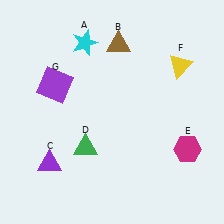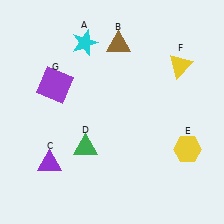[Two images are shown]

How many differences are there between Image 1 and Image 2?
There is 1 difference between the two images.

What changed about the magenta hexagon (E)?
In Image 1, E is magenta. In Image 2, it changed to yellow.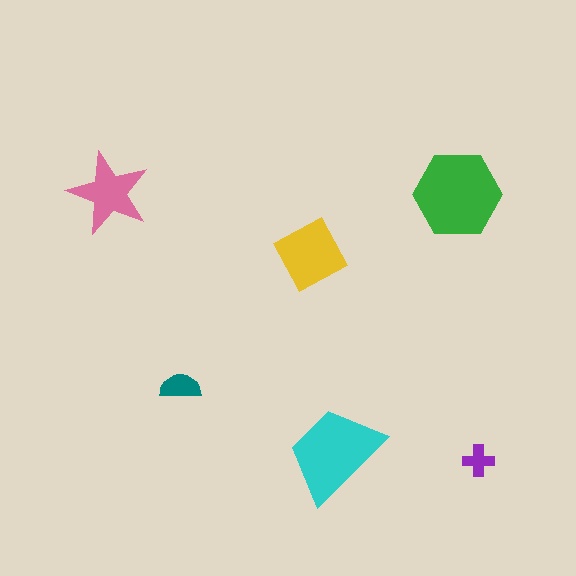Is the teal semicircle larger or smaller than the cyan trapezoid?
Smaller.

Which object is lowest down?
The purple cross is bottommost.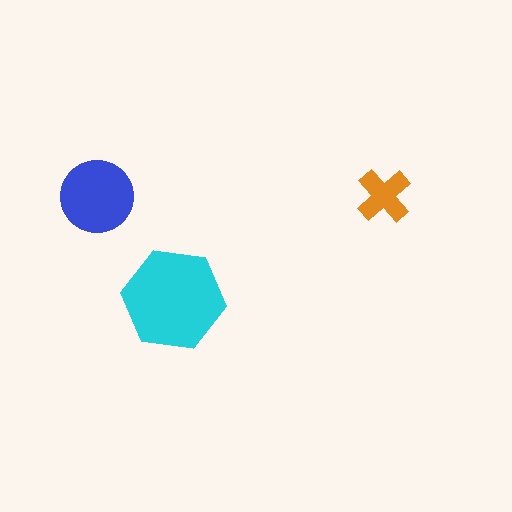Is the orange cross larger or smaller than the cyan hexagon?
Smaller.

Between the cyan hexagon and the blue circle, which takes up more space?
The cyan hexagon.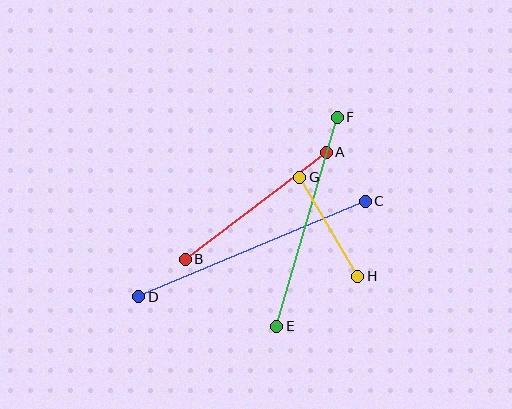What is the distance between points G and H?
The distance is approximately 115 pixels.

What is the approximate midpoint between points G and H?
The midpoint is at approximately (329, 227) pixels.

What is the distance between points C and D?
The distance is approximately 246 pixels.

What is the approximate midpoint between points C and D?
The midpoint is at approximately (252, 249) pixels.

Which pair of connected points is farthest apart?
Points C and D are farthest apart.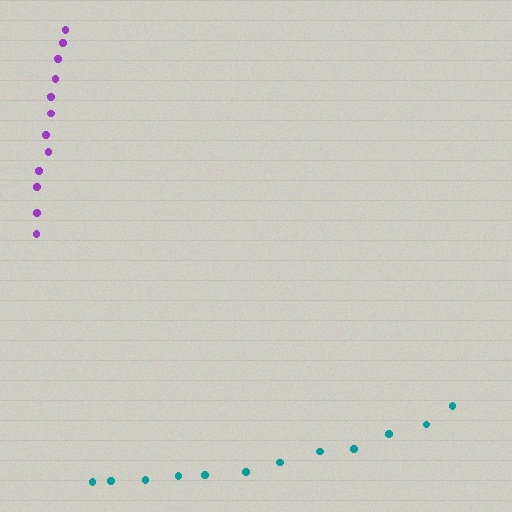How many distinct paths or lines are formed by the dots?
There are 2 distinct paths.